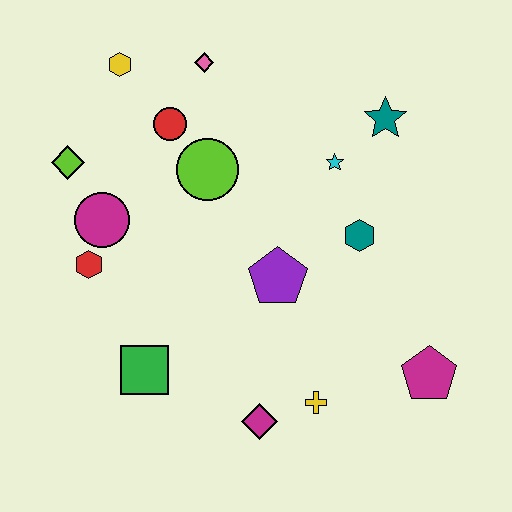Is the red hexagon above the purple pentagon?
Yes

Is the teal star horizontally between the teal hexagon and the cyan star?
No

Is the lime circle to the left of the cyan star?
Yes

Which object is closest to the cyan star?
The teal star is closest to the cyan star.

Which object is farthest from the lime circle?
The magenta pentagon is farthest from the lime circle.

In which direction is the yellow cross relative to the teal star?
The yellow cross is below the teal star.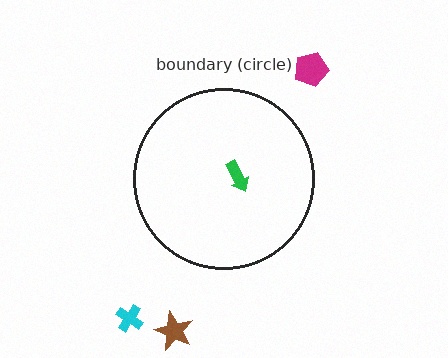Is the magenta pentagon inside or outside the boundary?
Outside.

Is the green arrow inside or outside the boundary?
Inside.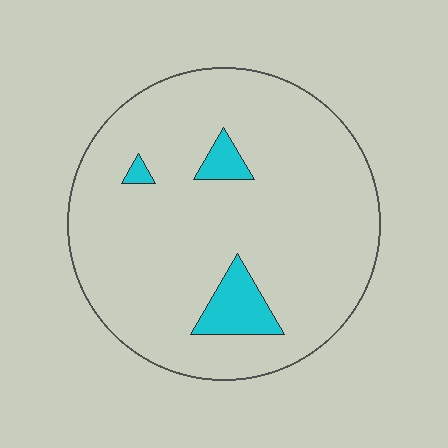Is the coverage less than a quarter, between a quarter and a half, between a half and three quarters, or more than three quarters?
Less than a quarter.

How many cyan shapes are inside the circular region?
3.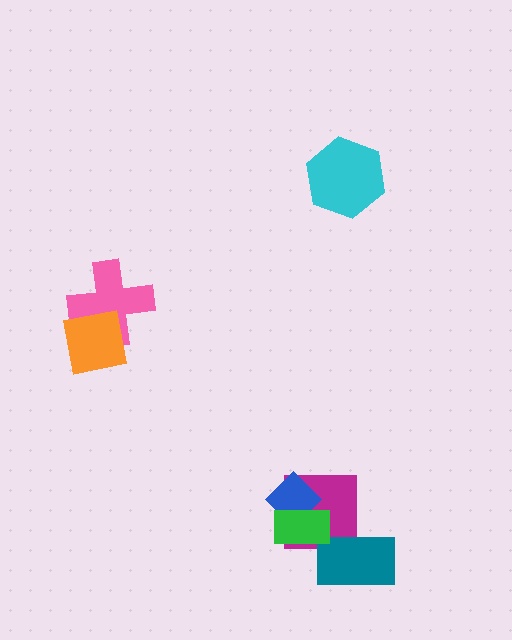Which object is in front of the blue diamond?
The green rectangle is in front of the blue diamond.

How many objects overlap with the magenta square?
3 objects overlap with the magenta square.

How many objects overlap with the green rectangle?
2 objects overlap with the green rectangle.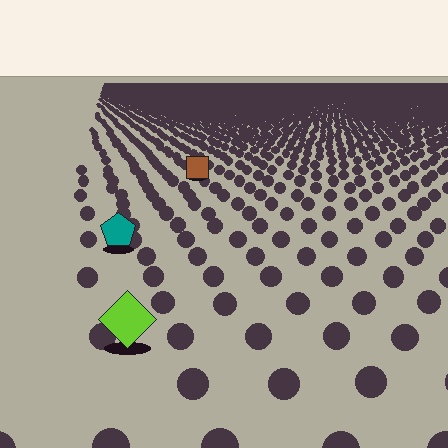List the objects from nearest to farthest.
From nearest to farthest: the lime diamond, the teal pentagon, the brown square.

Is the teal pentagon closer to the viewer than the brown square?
Yes. The teal pentagon is closer — you can tell from the texture gradient: the ground texture is coarser near it.